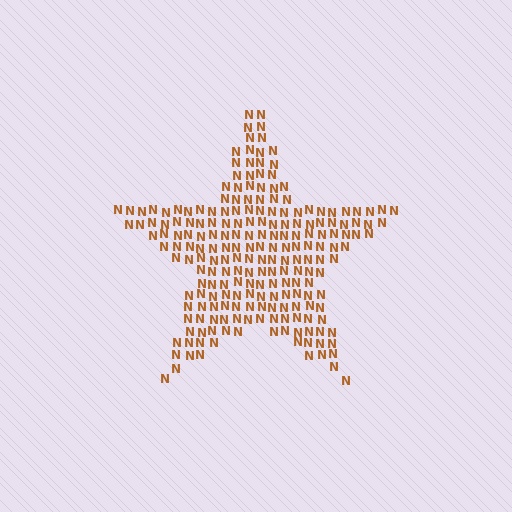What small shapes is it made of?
It is made of small letter N's.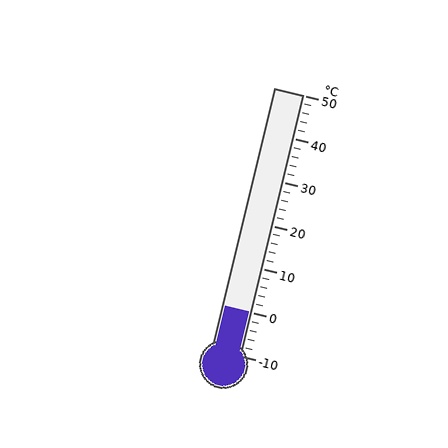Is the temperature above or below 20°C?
The temperature is below 20°C.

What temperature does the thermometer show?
The thermometer shows approximately 0°C.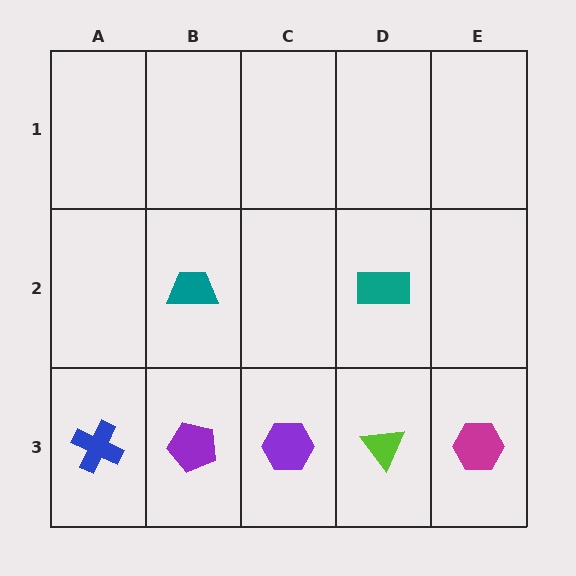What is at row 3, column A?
A blue cross.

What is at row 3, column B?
A purple pentagon.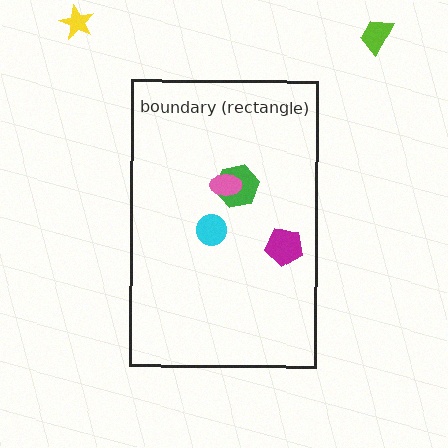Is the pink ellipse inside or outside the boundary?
Inside.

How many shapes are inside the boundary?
4 inside, 2 outside.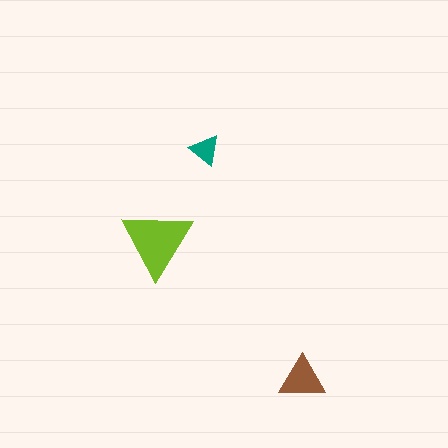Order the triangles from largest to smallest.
the lime one, the brown one, the teal one.